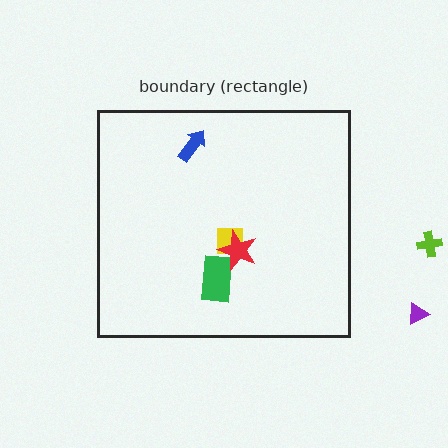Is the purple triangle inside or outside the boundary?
Outside.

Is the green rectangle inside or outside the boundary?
Inside.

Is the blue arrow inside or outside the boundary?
Inside.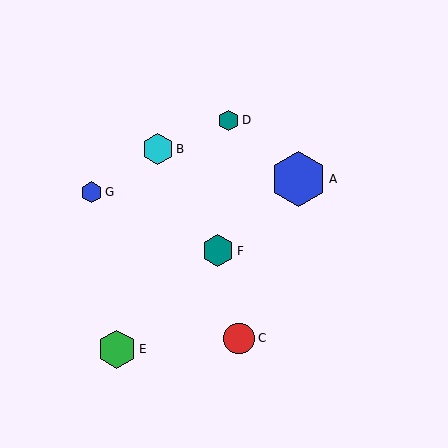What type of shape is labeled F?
Shape F is a teal hexagon.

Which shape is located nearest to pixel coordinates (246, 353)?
The red circle (labeled C) at (239, 338) is nearest to that location.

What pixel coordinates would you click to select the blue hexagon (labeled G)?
Click at (92, 192) to select the blue hexagon G.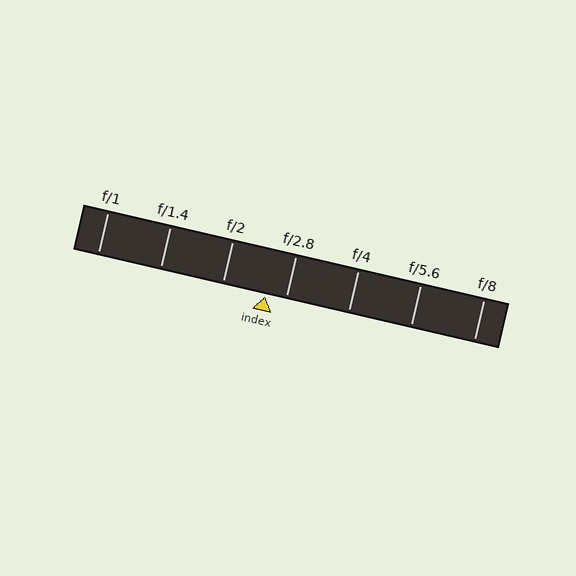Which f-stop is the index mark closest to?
The index mark is closest to f/2.8.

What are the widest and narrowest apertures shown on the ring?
The widest aperture shown is f/1 and the narrowest is f/8.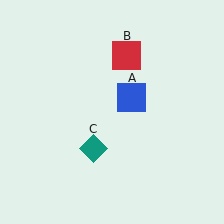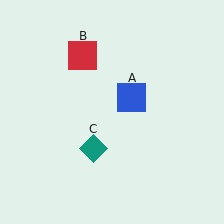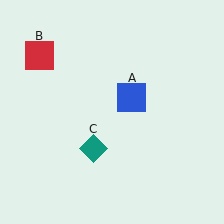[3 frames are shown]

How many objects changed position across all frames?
1 object changed position: red square (object B).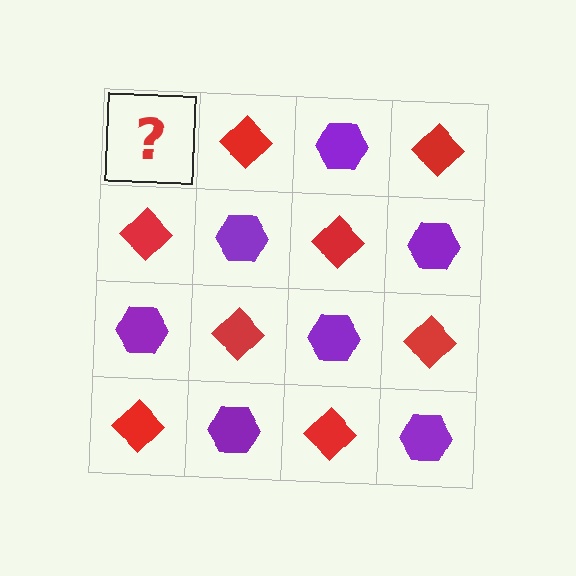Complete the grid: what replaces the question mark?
The question mark should be replaced with a purple hexagon.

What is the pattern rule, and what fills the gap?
The rule is that it alternates purple hexagon and red diamond in a checkerboard pattern. The gap should be filled with a purple hexagon.